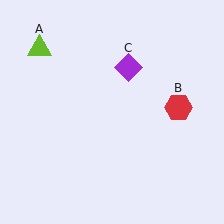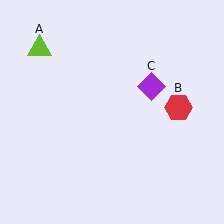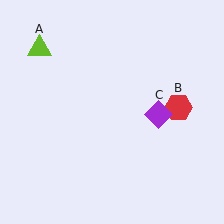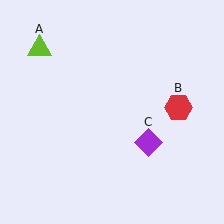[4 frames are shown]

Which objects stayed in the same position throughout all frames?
Lime triangle (object A) and red hexagon (object B) remained stationary.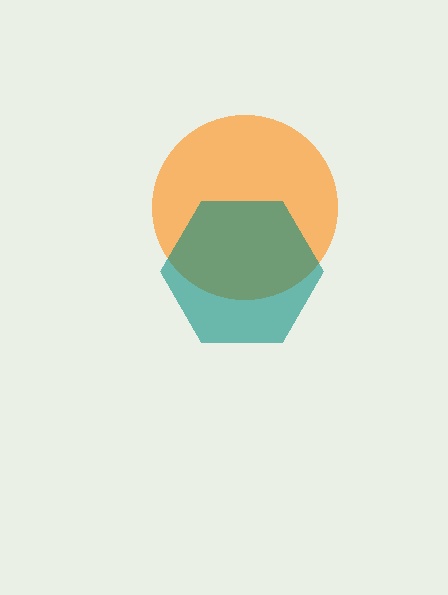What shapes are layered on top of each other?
The layered shapes are: an orange circle, a teal hexagon.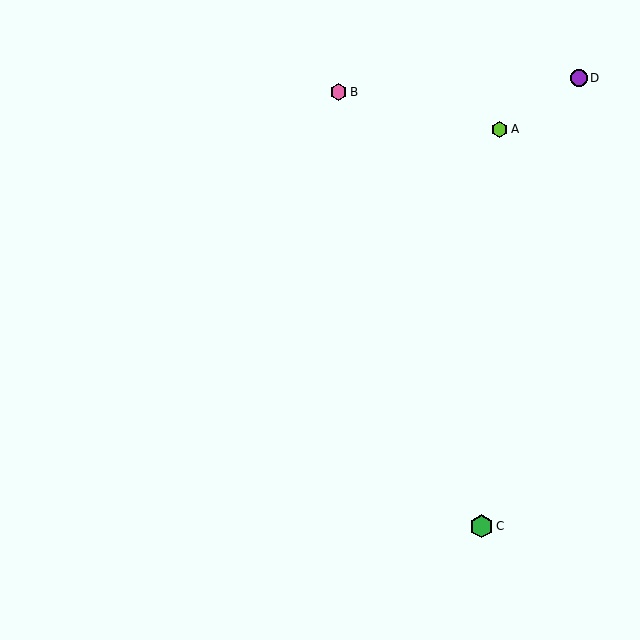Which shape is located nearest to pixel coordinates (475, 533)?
The green hexagon (labeled C) at (482, 526) is nearest to that location.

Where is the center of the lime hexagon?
The center of the lime hexagon is at (500, 129).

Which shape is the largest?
The green hexagon (labeled C) is the largest.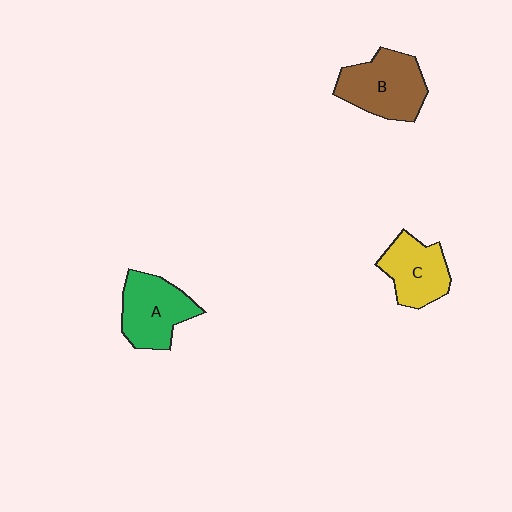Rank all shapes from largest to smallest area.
From largest to smallest: B (brown), A (green), C (yellow).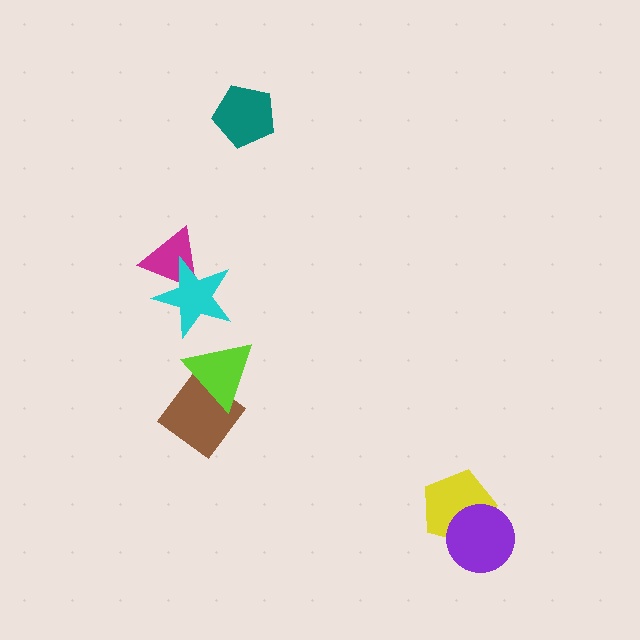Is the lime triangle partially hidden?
No, no other shape covers it.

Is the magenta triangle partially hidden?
Yes, it is partially covered by another shape.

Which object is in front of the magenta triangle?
The cyan star is in front of the magenta triangle.